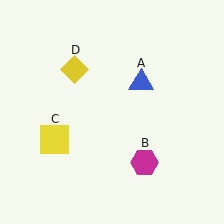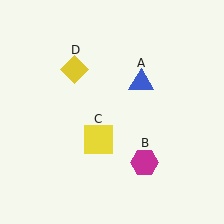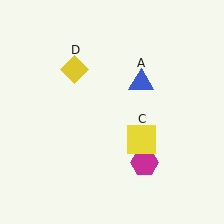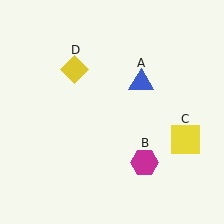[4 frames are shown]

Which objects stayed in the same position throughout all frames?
Blue triangle (object A) and magenta hexagon (object B) and yellow diamond (object D) remained stationary.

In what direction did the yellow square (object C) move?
The yellow square (object C) moved right.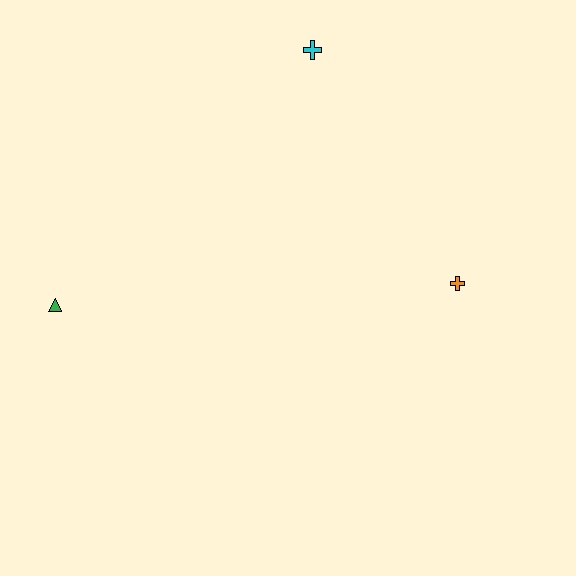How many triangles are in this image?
There is 1 triangle.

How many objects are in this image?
There are 3 objects.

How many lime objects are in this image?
There are no lime objects.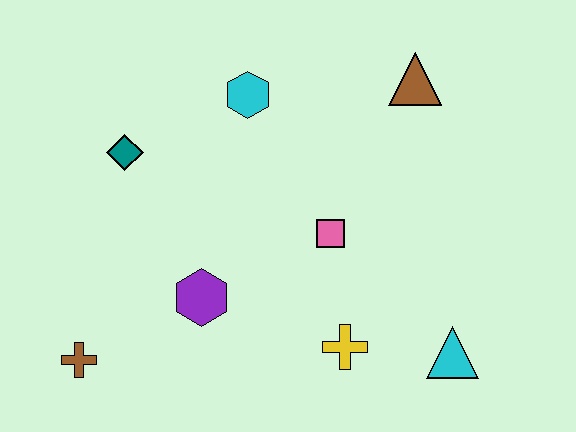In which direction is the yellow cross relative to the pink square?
The yellow cross is below the pink square.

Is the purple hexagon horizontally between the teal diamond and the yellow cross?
Yes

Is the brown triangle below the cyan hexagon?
No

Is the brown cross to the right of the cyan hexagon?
No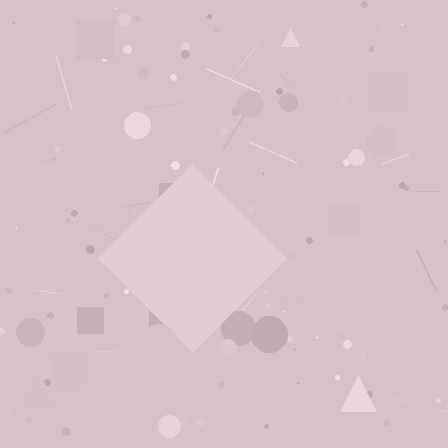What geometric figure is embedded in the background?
A diamond is embedded in the background.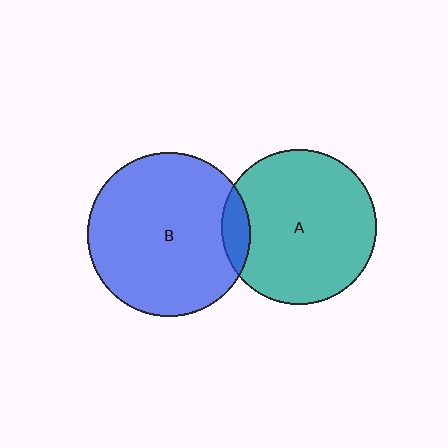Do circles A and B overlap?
Yes.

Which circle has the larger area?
Circle B (blue).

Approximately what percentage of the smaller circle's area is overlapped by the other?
Approximately 10%.